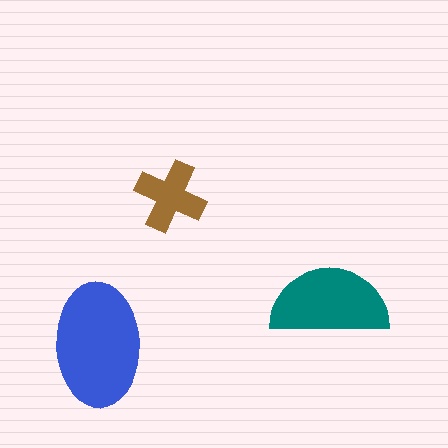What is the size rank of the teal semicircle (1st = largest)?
2nd.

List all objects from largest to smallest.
The blue ellipse, the teal semicircle, the brown cross.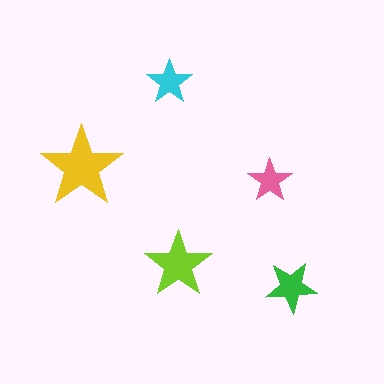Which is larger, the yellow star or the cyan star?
The yellow one.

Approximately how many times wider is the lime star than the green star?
About 1.5 times wider.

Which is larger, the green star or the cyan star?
The green one.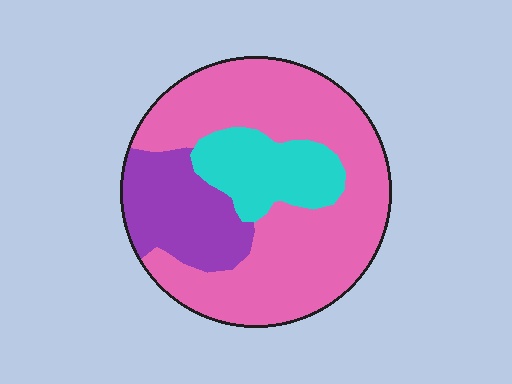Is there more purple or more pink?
Pink.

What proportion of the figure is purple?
Purple takes up about one fifth (1/5) of the figure.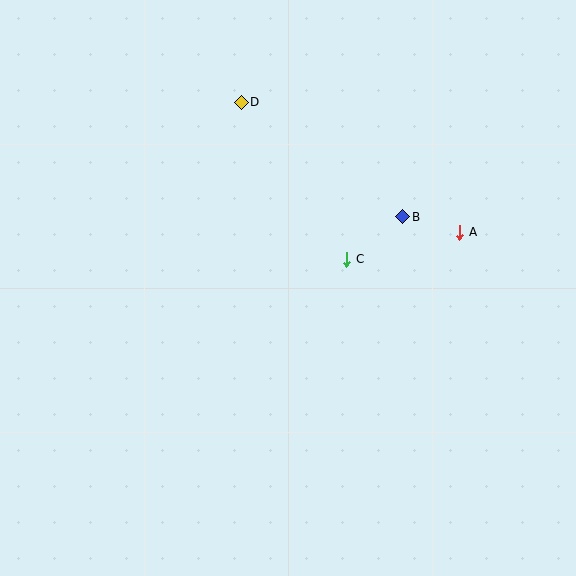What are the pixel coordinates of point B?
Point B is at (403, 217).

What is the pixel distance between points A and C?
The distance between A and C is 116 pixels.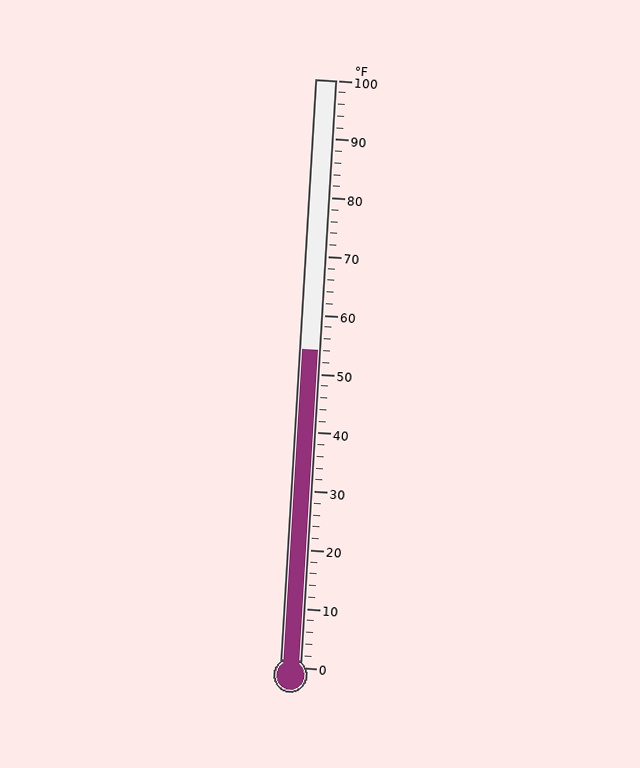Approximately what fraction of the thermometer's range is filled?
The thermometer is filled to approximately 55% of its range.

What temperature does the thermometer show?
The thermometer shows approximately 54°F.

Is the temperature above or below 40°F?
The temperature is above 40°F.